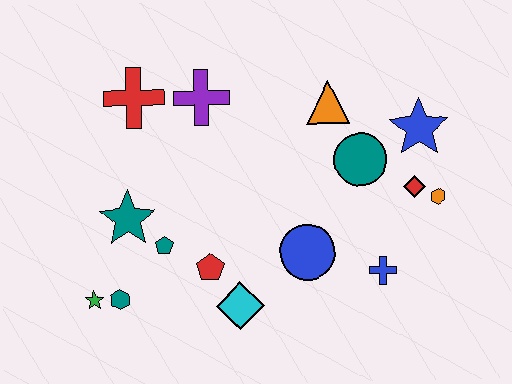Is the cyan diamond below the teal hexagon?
Yes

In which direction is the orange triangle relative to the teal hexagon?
The orange triangle is to the right of the teal hexagon.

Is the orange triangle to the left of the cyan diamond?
No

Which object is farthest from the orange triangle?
The green star is farthest from the orange triangle.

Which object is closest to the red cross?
The purple cross is closest to the red cross.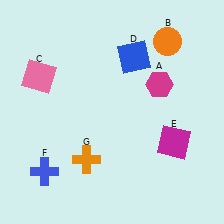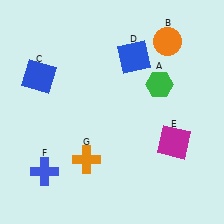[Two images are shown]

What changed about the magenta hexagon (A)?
In Image 1, A is magenta. In Image 2, it changed to green.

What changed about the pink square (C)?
In Image 1, C is pink. In Image 2, it changed to blue.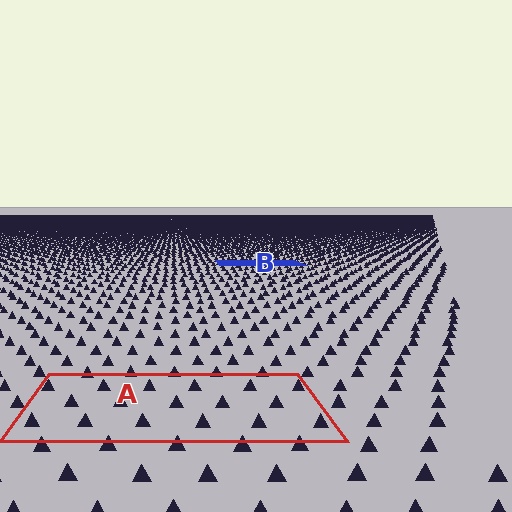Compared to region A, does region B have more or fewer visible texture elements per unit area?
Region B has more texture elements per unit area — they are packed more densely because it is farther away.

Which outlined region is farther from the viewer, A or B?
Region B is farther from the viewer — the texture elements inside it appear smaller and more densely packed.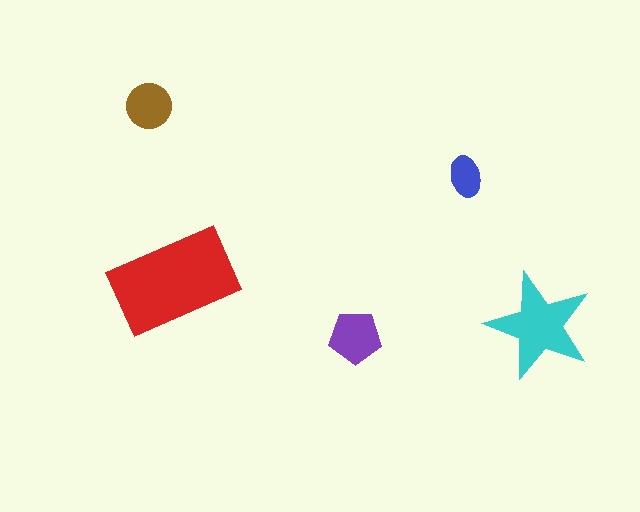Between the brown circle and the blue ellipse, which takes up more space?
The brown circle.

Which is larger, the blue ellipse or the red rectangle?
The red rectangle.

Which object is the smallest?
The blue ellipse.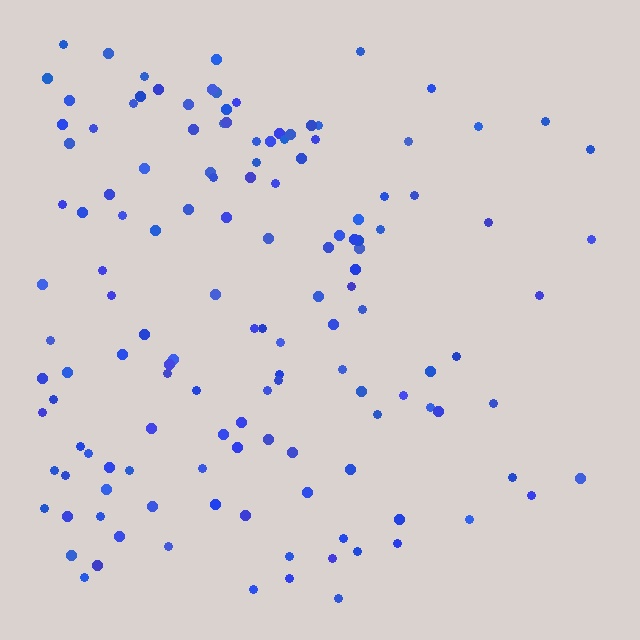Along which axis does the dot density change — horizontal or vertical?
Horizontal.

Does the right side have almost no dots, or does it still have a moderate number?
Still a moderate number, just noticeably fewer than the left.